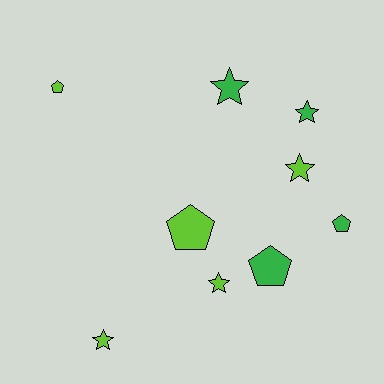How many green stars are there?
There are 2 green stars.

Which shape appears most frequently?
Star, with 5 objects.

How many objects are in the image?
There are 9 objects.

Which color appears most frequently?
Lime, with 5 objects.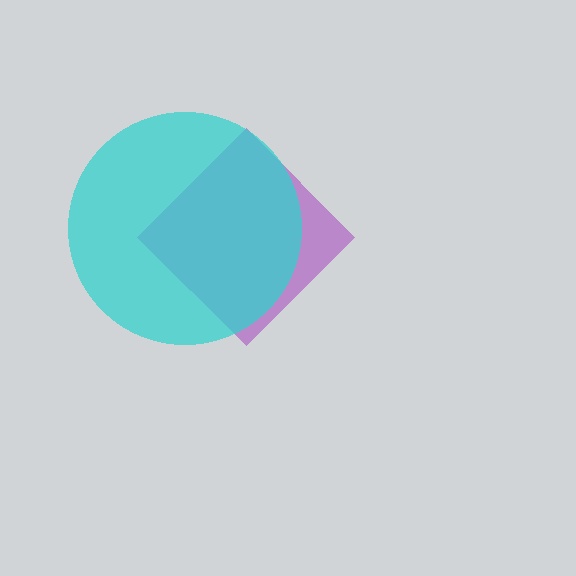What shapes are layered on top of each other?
The layered shapes are: a purple diamond, a cyan circle.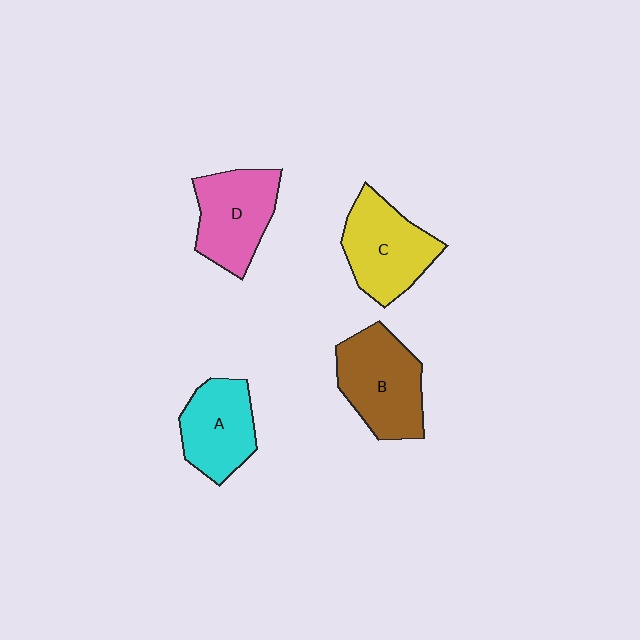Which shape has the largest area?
Shape B (brown).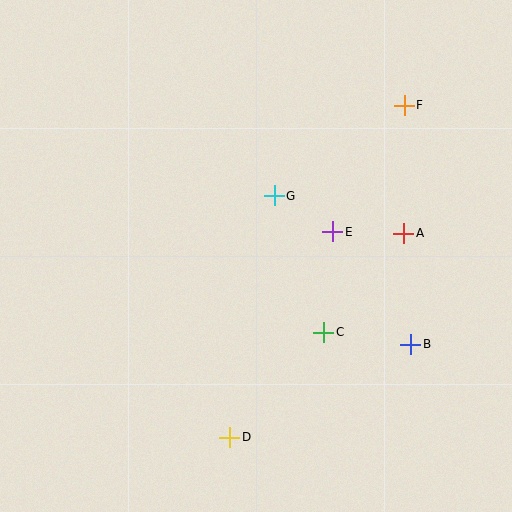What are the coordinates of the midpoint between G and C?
The midpoint between G and C is at (299, 264).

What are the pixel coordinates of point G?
Point G is at (274, 196).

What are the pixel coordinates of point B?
Point B is at (411, 344).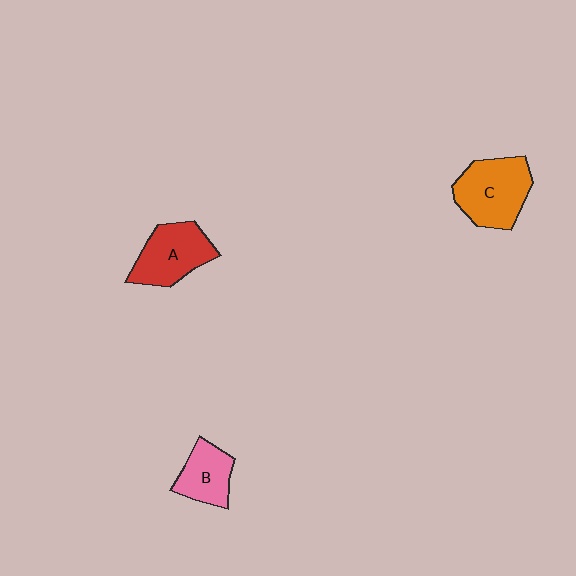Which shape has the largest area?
Shape C (orange).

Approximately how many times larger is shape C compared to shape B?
Approximately 1.6 times.